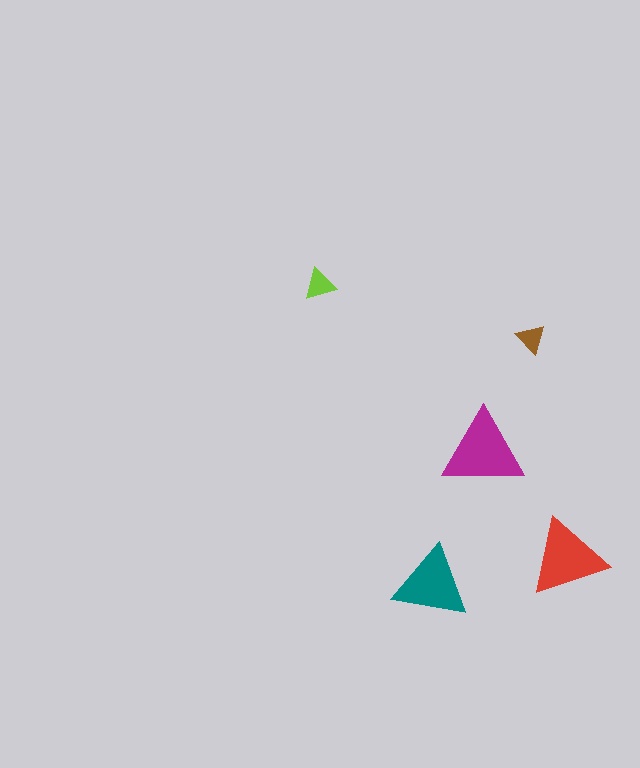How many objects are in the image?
There are 5 objects in the image.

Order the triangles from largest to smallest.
the magenta one, the red one, the teal one, the lime one, the brown one.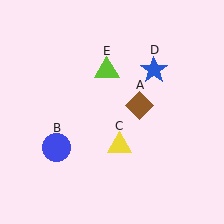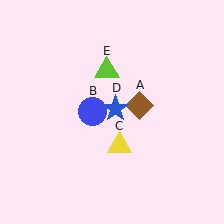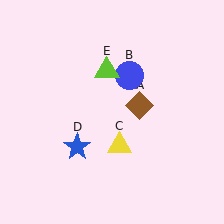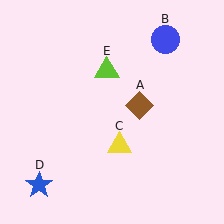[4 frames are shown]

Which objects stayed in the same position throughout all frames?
Brown diamond (object A) and yellow triangle (object C) and lime triangle (object E) remained stationary.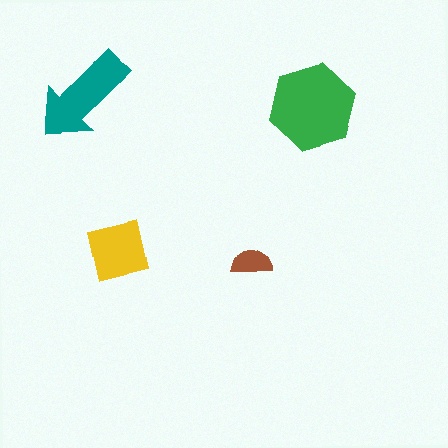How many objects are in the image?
There are 4 objects in the image.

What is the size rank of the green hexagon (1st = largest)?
1st.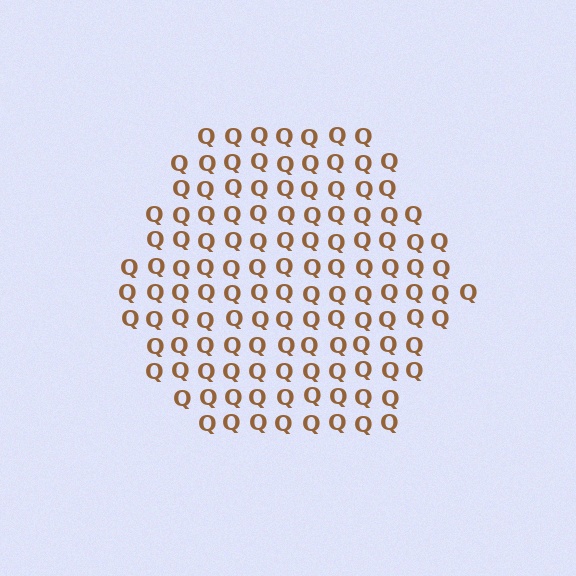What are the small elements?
The small elements are letter Q's.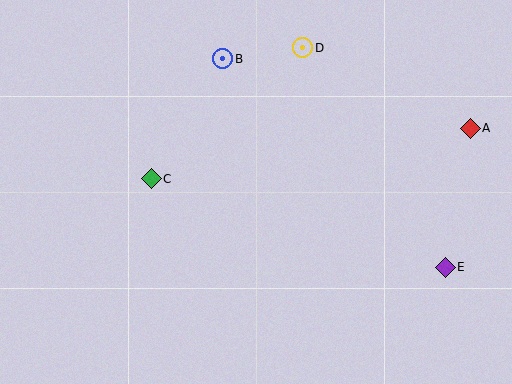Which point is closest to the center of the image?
Point C at (151, 179) is closest to the center.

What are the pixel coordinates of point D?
Point D is at (303, 48).